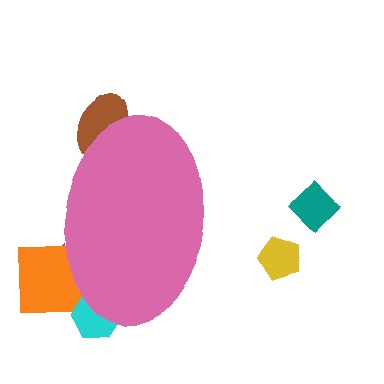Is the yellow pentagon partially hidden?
No, the yellow pentagon is fully visible.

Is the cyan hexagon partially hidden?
Yes, the cyan hexagon is partially hidden behind the pink ellipse.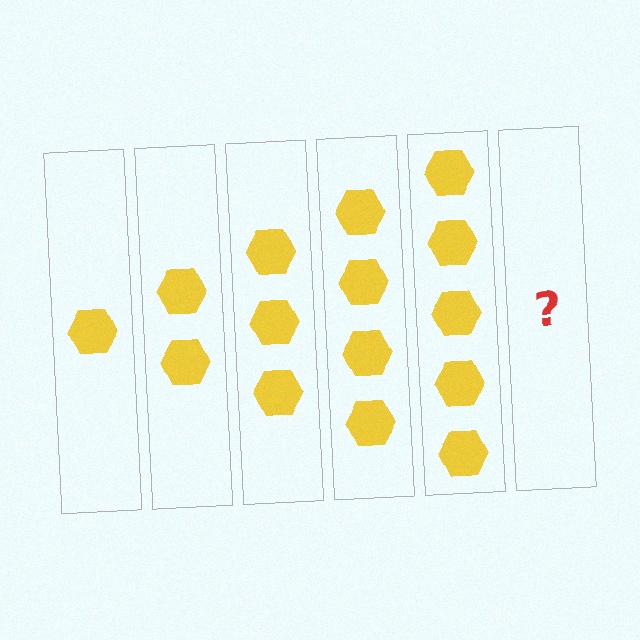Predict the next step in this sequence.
The next step is 6 hexagons.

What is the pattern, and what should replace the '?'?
The pattern is that each step adds one more hexagon. The '?' should be 6 hexagons.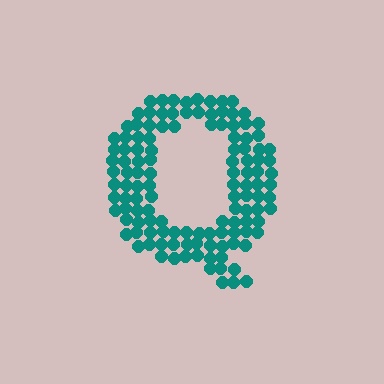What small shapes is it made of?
It is made of small circles.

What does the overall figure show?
The overall figure shows the letter Q.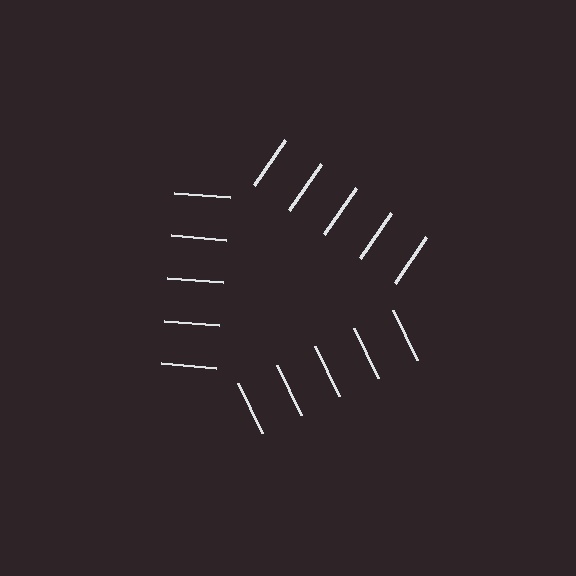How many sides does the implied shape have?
3 sides — the line-ends trace a triangle.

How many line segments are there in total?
15 — 5 along each of the 3 edges.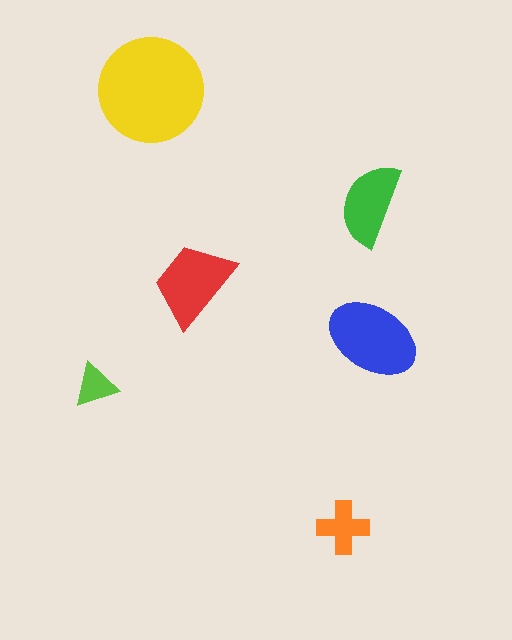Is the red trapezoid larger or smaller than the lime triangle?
Larger.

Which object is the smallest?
The lime triangle.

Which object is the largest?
The yellow circle.